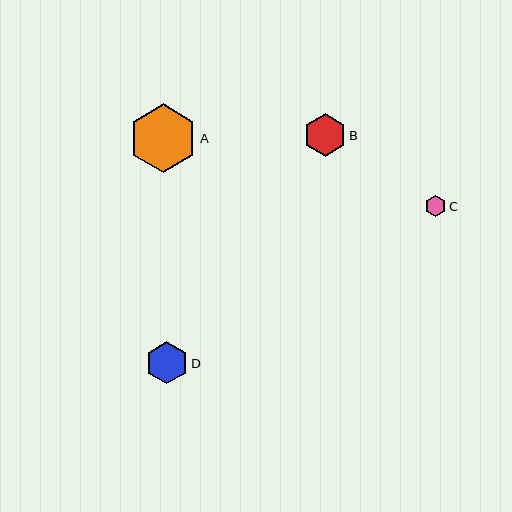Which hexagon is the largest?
Hexagon A is the largest with a size of approximately 69 pixels.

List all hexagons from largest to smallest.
From largest to smallest: A, B, D, C.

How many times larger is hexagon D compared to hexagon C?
Hexagon D is approximately 2.0 times the size of hexagon C.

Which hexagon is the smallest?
Hexagon C is the smallest with a size of approximately 22 pixels.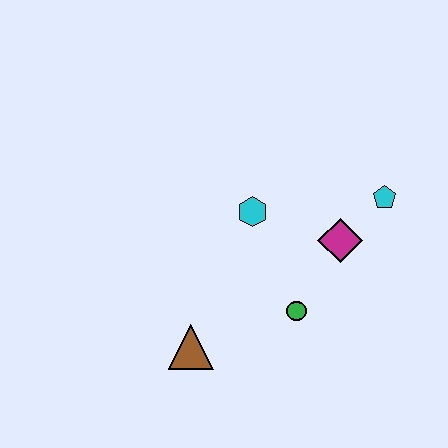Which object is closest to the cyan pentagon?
The magenta diamond is closest to the cyan pentagon.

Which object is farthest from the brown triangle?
The cyan pentagon is farthest from the brown triangle.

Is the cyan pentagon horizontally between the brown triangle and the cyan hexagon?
No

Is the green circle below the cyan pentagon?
Yes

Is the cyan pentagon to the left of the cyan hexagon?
No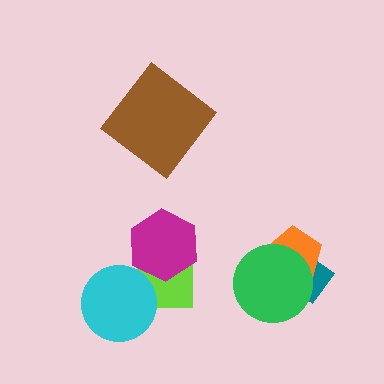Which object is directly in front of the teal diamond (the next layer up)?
The orange pentagon is directly in front of the teal diamond.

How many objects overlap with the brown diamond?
0 objects overlap with the brown diamond.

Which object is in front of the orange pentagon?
The green circle is in front of the orange pentagon.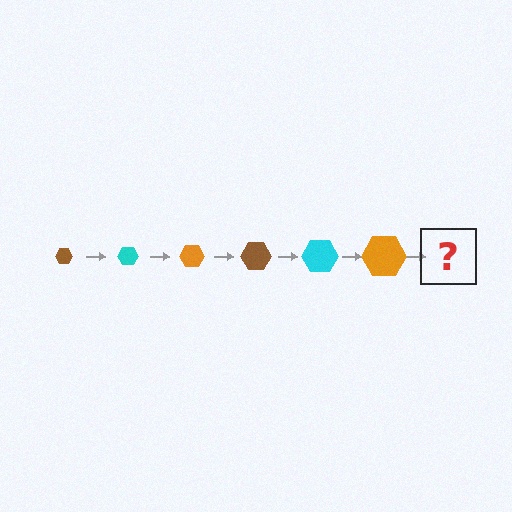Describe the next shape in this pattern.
It should be a brown hexagon, larger than the previous one.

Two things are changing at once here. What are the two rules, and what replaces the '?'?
The two rules are that the hexagon grows larger each step and the color cycles through brown, cyan, and orange. The '?' should be a brown hexagon, larger than the previous one.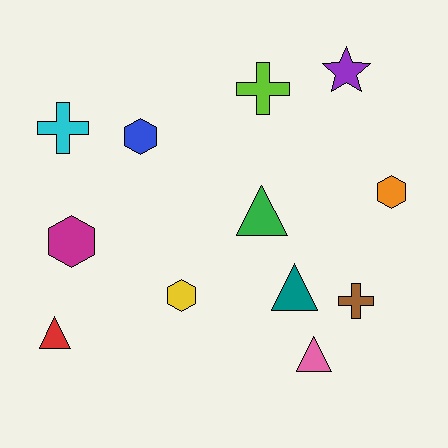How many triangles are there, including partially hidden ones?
There are 4 triangles.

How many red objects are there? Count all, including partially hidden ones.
There is 1 red object.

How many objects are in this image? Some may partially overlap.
There are 12 objects.